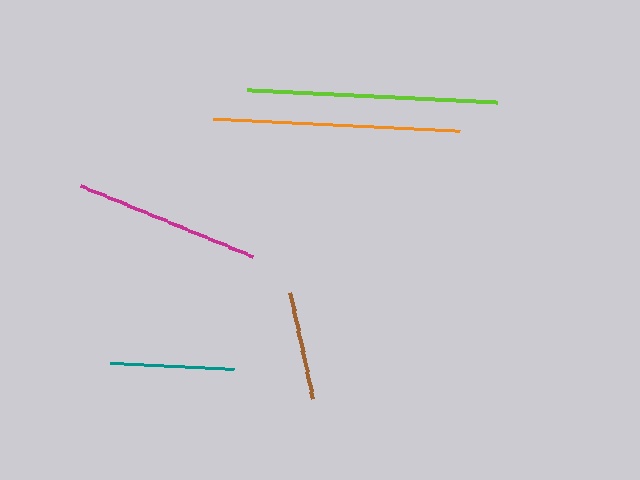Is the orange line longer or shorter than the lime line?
The lime line is longer than the orange line.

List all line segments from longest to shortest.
From longest to shortest: lime, orange, magenta, teal, brown.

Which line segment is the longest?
The lime line is the longest at approximately 250 pixels.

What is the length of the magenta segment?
The magenta segment is approximately 186 pixels long.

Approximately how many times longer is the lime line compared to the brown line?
The lime line is approximately 2.3 times the length of the brown line.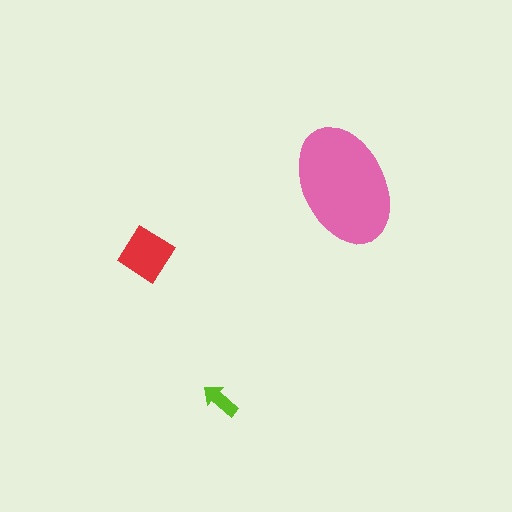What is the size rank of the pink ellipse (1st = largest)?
1st.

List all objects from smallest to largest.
The lime arrow, the red diamond, the pink ellipse.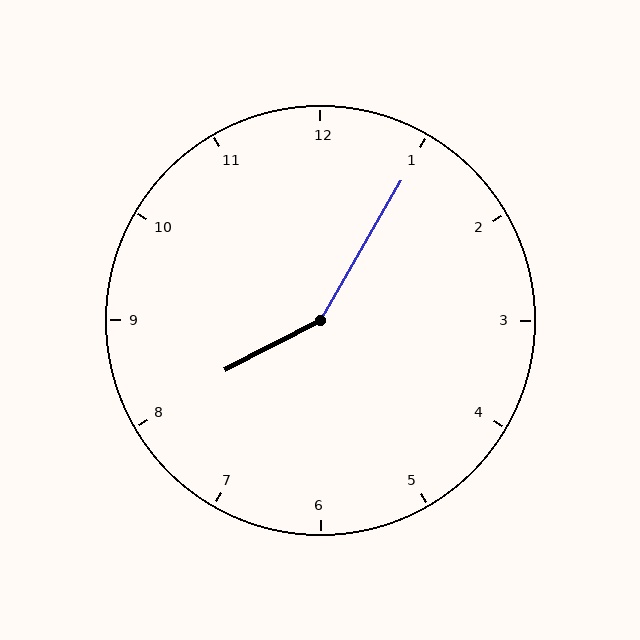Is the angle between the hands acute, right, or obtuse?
It is obtuse.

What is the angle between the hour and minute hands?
Approximately 148 degrees.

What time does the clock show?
8:05.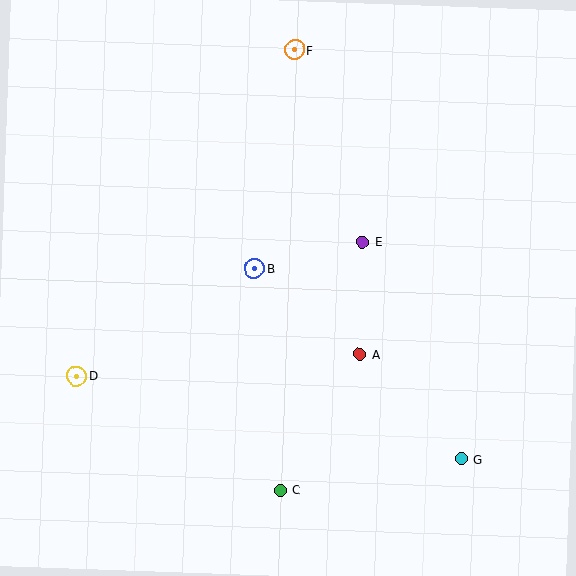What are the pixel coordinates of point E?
Point E is at (362, 242).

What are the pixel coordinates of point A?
Point A is at (359, 355).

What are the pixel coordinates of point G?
Point G is at (461, 459).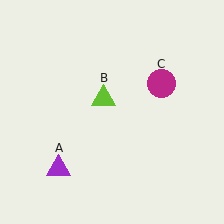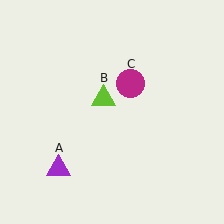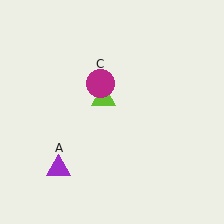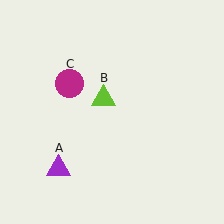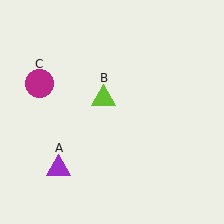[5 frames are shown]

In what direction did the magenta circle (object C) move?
The magenta circle (object C) moved left.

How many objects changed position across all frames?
1 object changed position: magenta circle (object C).